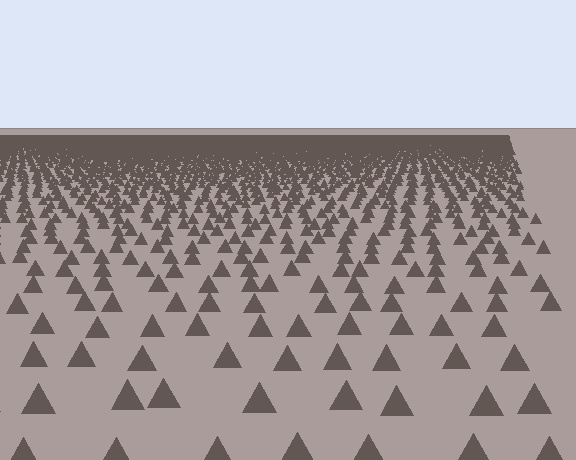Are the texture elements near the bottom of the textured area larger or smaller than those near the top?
Larger. Near the bottom, elements are closer to the viewer and appear at a bigger on-screen size.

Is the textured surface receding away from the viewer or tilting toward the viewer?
The surface is receding away from the viewer. Texture elements get smaller and denser toward the top.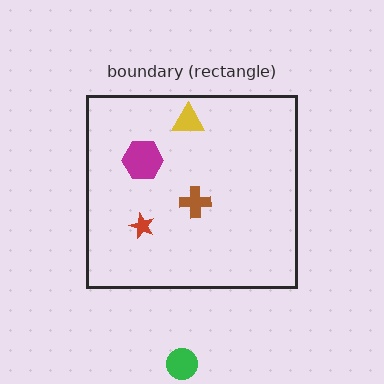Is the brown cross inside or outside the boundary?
Inside.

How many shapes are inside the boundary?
4 inside, 1 outside.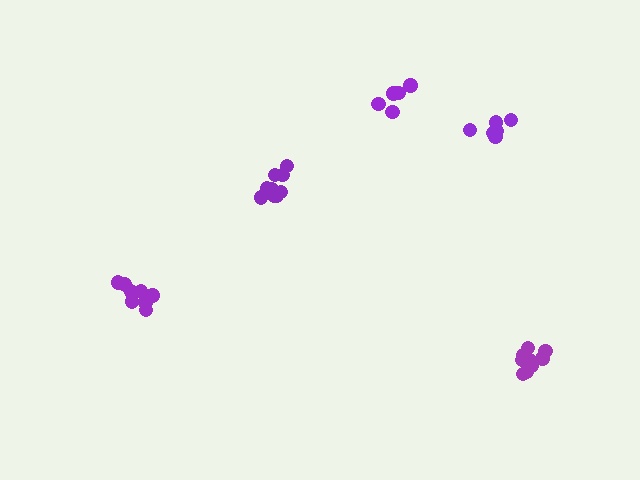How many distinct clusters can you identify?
There are 5 distinct clusters.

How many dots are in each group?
Group 1: 10 dots, Group 2: 5 dots, Group 3: 6 dots, Group 4: 10 dots, Group 5: 8 dots (39 total).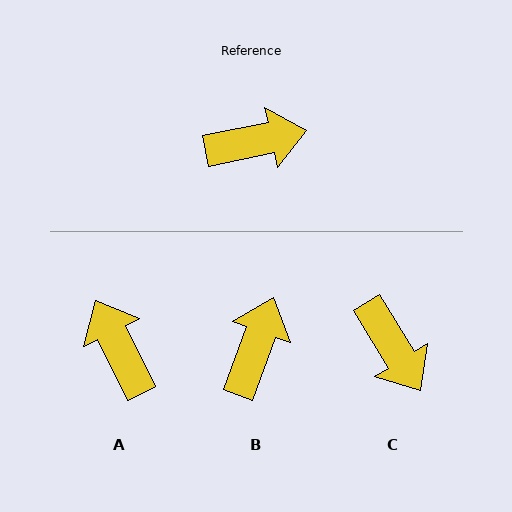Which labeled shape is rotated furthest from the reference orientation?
A, about 105 degrees away.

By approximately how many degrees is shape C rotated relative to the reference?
Approximately 70 degrees clockwise.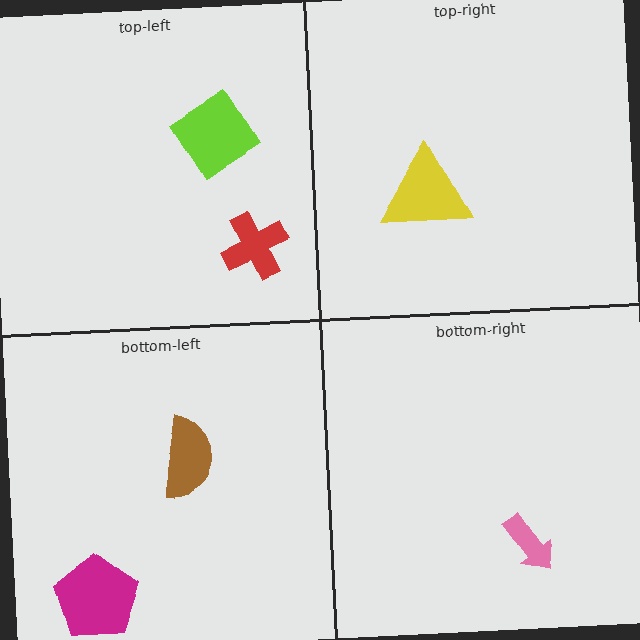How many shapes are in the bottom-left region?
2.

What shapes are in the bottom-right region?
The pink arrow.